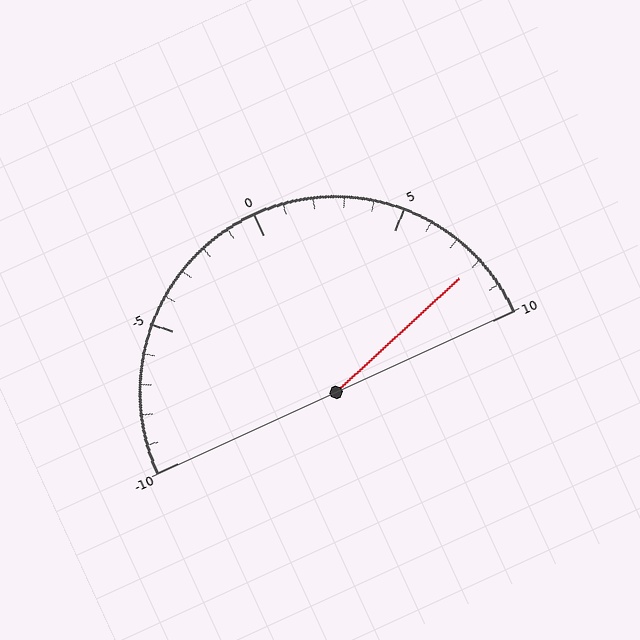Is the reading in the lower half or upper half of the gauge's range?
The reading is in the upper half of the range (-10 to 10).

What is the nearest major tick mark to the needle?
The nearest major tick mark is 10.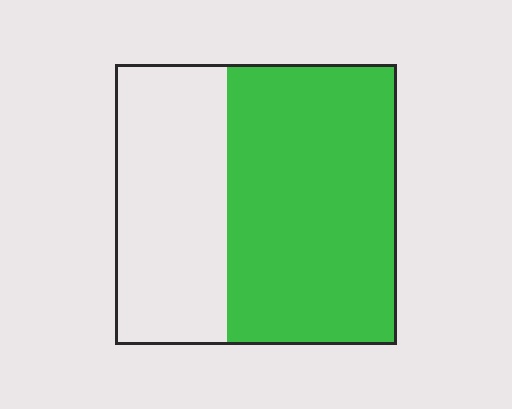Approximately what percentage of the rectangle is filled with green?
Approximately 60%.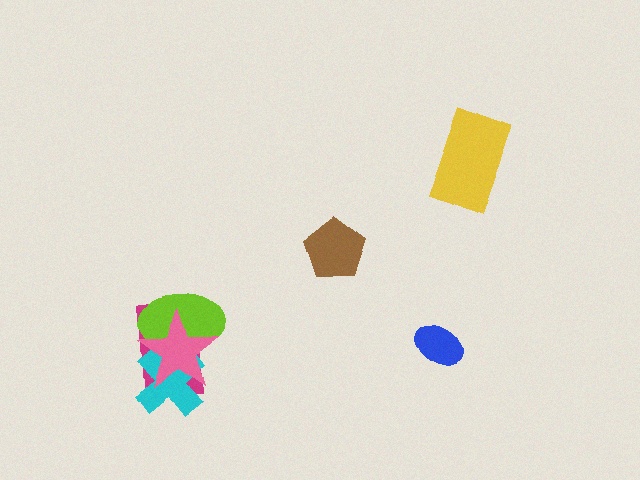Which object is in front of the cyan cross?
The pink star is in front of the cyan cross.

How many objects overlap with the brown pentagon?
0 objects overlap with the brown pentagon.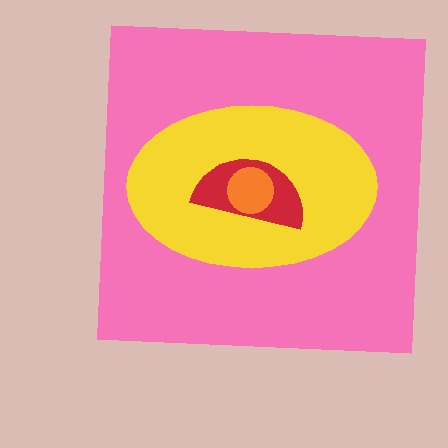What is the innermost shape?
The orange circle.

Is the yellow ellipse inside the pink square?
Yes.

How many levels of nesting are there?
4.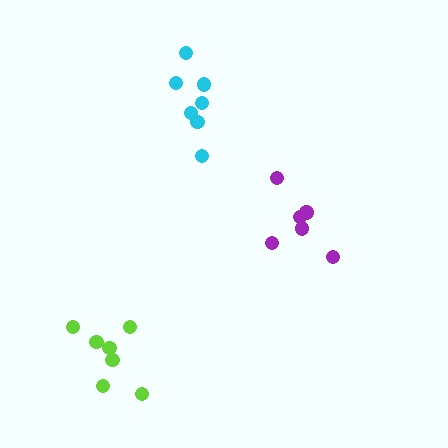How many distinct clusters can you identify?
There are 3 distinct clusters.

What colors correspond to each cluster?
The clusters are colored: lime, purple, cyan.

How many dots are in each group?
Group 1: 7 dots, Group 2: 6 dots, Group 3: 7 dots (20 total).